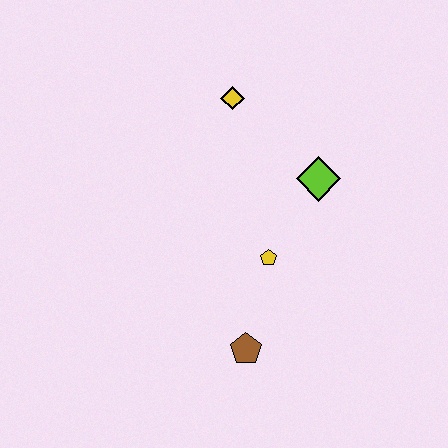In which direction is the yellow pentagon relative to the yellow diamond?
The yellow pentagon is below the yellow diamond.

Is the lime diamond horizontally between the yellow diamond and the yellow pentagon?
No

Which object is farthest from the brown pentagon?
The yellow diamond is farthest from the brown pentagon.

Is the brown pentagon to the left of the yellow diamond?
No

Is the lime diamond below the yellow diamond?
Yes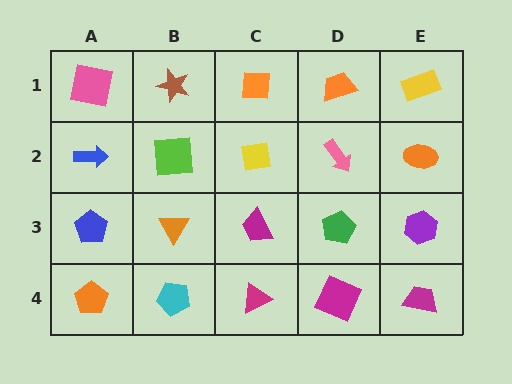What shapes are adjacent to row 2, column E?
A yellow rectangle (row 1, column E), a purple hexagon (row 3, column E), a pink arrow (row 2, column D).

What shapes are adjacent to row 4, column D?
A green pentagon (row 3, column D), a magenta triangle (row 4, column C), a magenta trapezoid (row 4, column E).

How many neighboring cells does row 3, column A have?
3.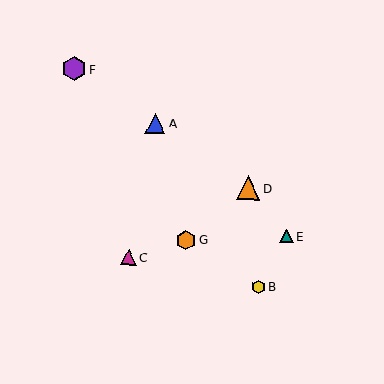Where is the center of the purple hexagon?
The center of the purple hexagon is at (74, 69).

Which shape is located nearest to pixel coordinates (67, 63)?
The purple hexagon (labeled F) at (74, 69) is nearest to that location.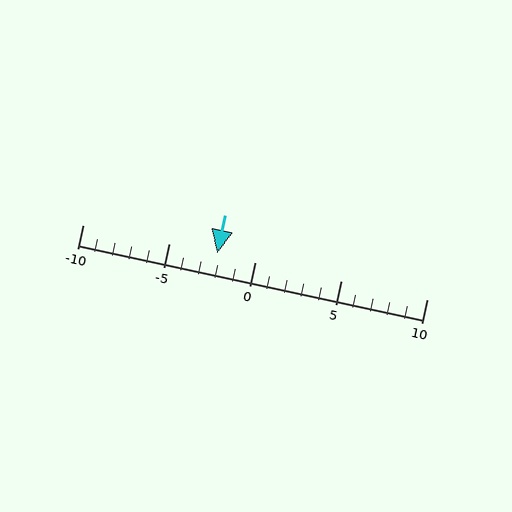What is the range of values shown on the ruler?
The ruler shows values from -10 to 10.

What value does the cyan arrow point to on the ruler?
The cyan arrow points to approximately -2.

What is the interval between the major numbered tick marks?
The major tick marks are spaced 5 units apart.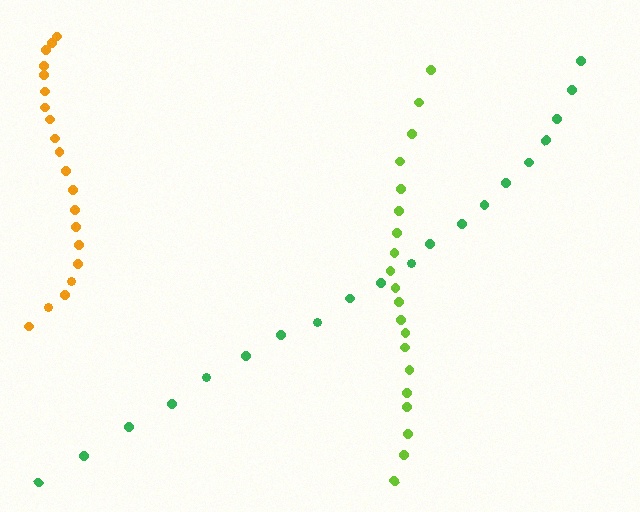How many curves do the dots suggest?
There are 3 distinct paths.